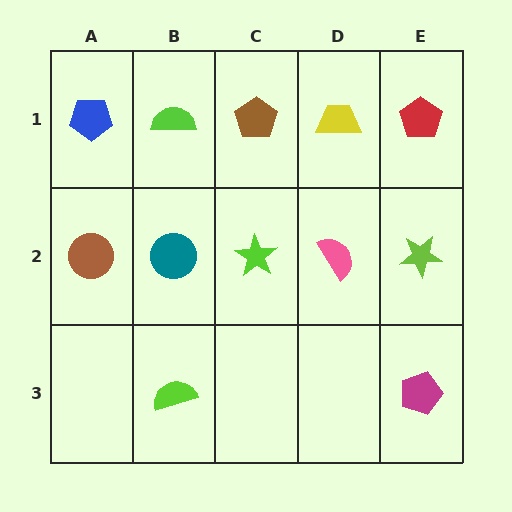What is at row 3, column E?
A magenta pentagon.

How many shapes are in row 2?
5 shapes.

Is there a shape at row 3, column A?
No, that cell is empty.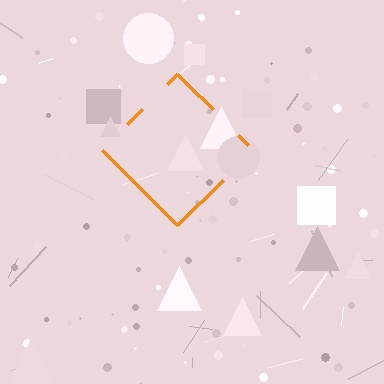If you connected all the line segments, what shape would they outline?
They would outline a diamond.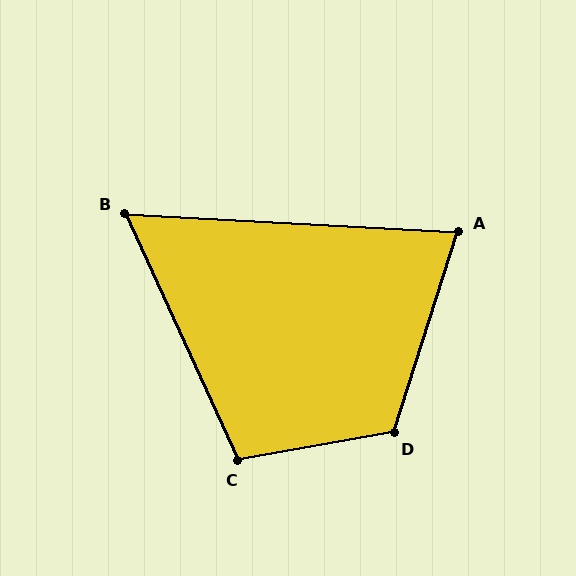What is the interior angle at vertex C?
Approximately 105 degrees (obtuse).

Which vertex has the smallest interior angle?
B, at approximately 62 degrees.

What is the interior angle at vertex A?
Approximately 75 degrees (acute).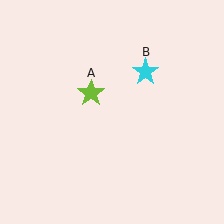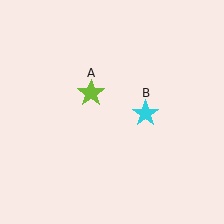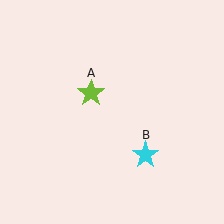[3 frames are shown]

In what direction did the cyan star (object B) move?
The cyan star (object B) moved down.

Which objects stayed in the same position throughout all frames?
Lime star (object A) remained stationary.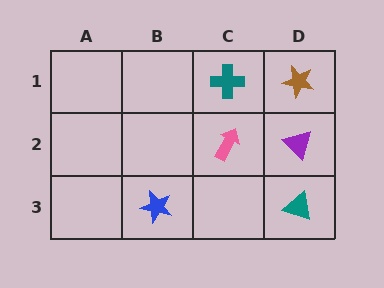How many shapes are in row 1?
2 shapes.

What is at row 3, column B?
A blue star.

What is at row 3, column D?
A teal triangle.